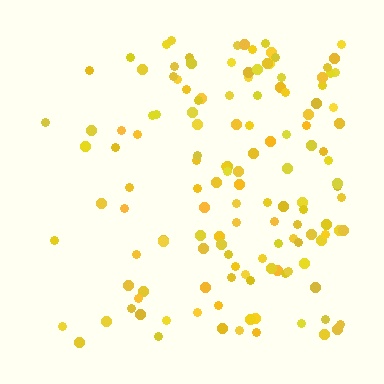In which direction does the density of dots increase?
From left to right, with the right side densest.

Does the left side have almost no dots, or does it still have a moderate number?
Still a moderate number, just noticeably fewer than the right.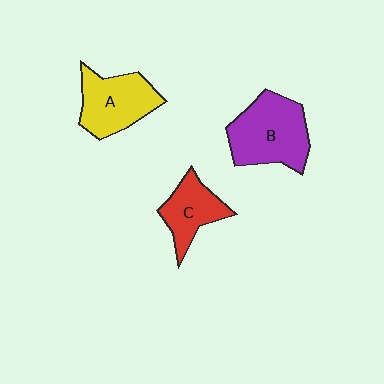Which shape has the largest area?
Shape B (purple).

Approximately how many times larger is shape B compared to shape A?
Approximately 1.2 times.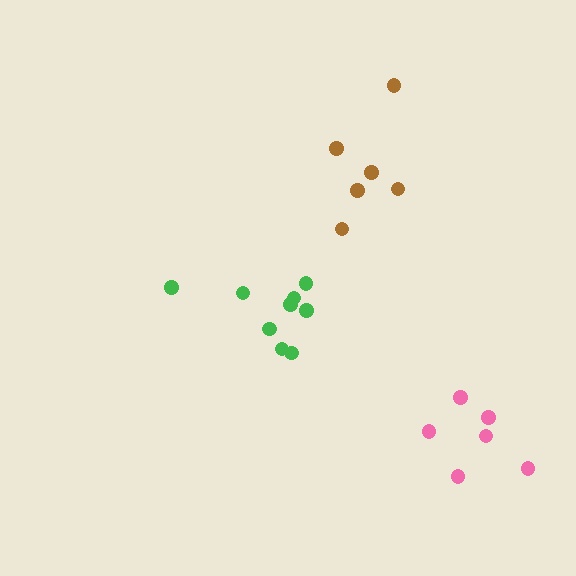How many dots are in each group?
Group 1: 9 dots, Group 2: 6 dots, Group 3: 6 dots (21 total).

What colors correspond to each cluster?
The clusters are colored: green, pink, brown.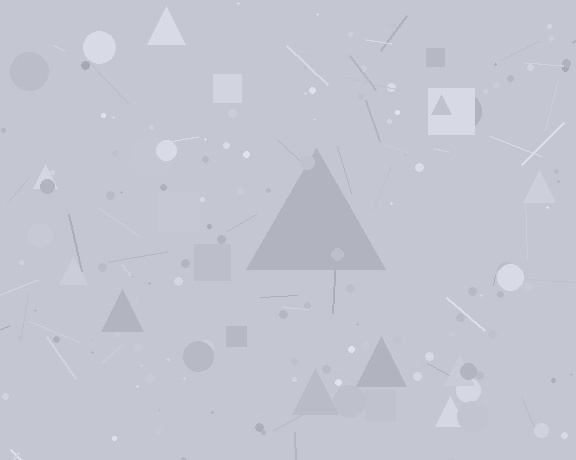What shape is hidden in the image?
A triangle is hidden in the image.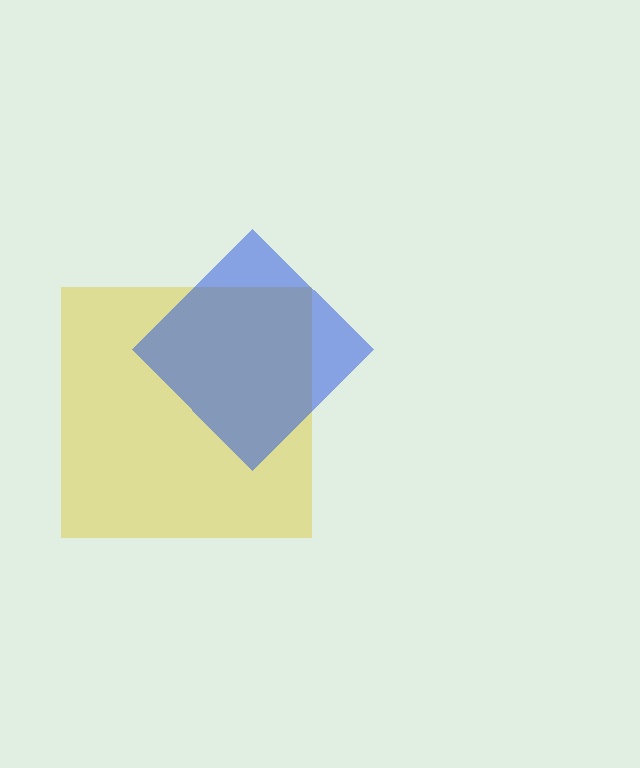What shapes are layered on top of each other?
The layered shapes are: a yellow square, a blue diamond.